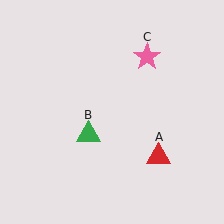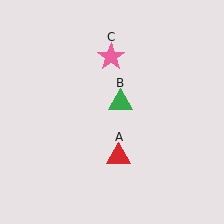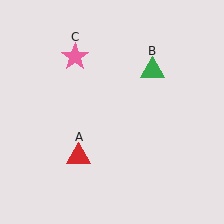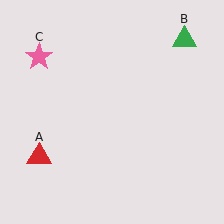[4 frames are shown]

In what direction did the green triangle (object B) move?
The green triangle (object B) moved up and to the right.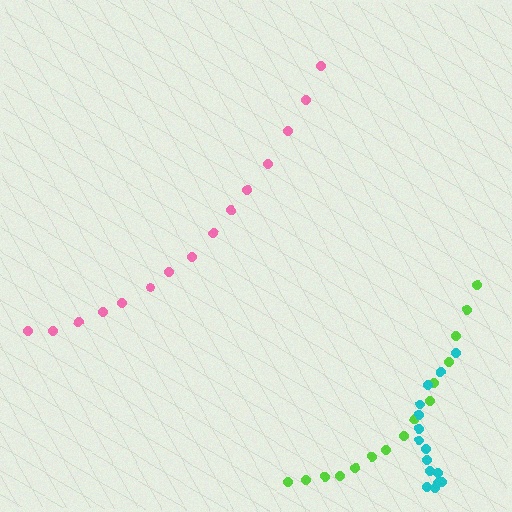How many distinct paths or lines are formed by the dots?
There are 3 distinct paths.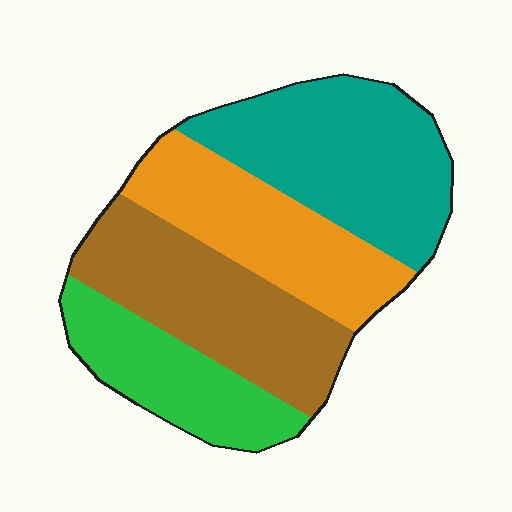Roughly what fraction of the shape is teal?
Teal covers about 30% of the shape.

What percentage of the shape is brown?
Brown takes up about one quarter (1/4) of the shape.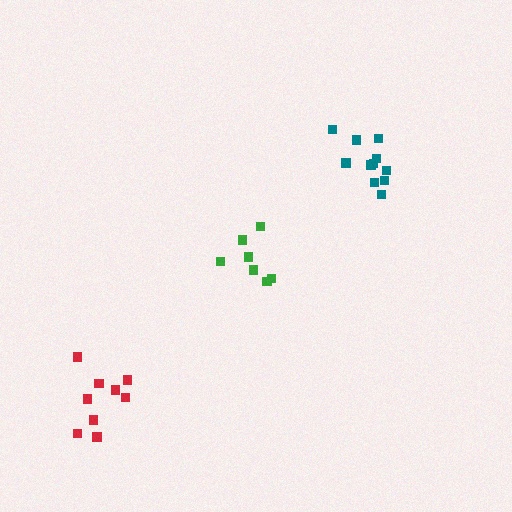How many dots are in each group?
Group 1: 7 dots, Group 2: 11 dots, Group 3: 9 dots (27 total).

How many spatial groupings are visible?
There are 3 spatial groupings.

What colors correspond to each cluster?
The clusters are colored: green, teal, red.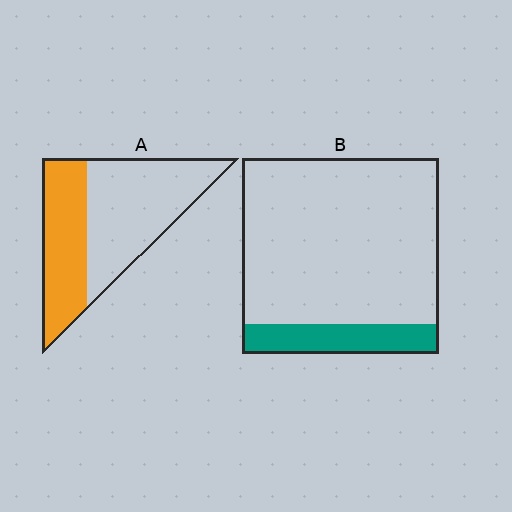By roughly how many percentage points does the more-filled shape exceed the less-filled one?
By roughly 25 percentage points (A over B).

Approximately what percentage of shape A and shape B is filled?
A is approximately 40% and B is approximately 15%.